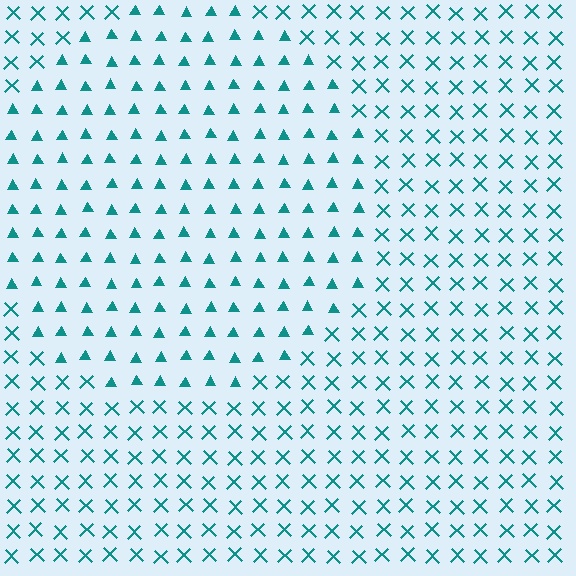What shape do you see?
I see a circle.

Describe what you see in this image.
The image is filled with small teal elements arranged in a uniform grid. A circle-shaped region contains triangles, while the surrounding area contains X marks. The boundary is defined purely by the change in element shape.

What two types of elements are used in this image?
The image uses triangles inside the circle region and X marks outside it.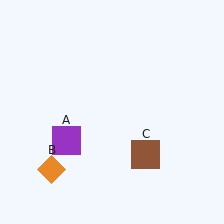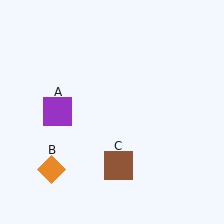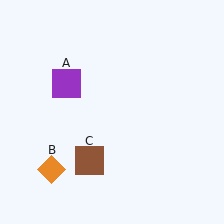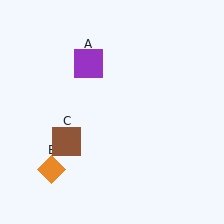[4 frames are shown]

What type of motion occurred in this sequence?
The purple square (object A), brown square (object C) rotated clockwise around the center of the scene.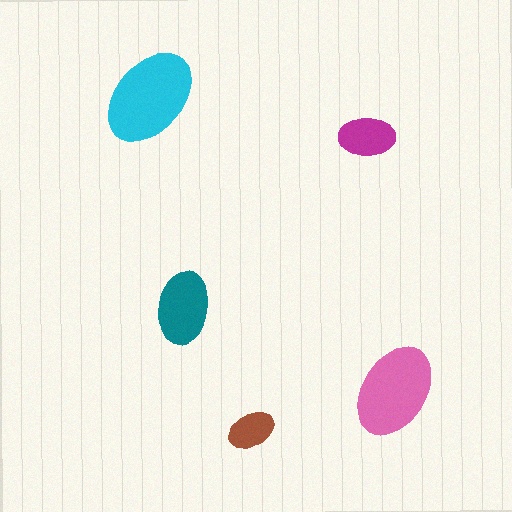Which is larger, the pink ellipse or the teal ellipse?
The pink one.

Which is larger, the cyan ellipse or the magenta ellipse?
The cyan one.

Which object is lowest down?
The brown ellipse is bottommost.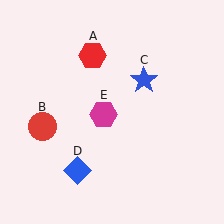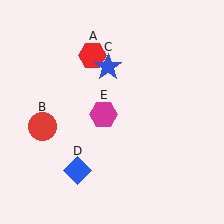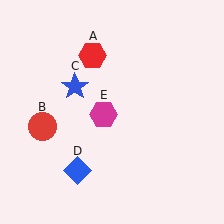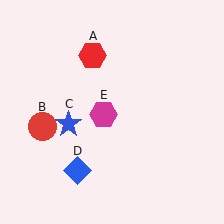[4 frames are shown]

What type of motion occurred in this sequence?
The blue star (object C) rotated counterclockwise around the center of the scene.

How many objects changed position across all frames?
1 object changed position: blue star (object C).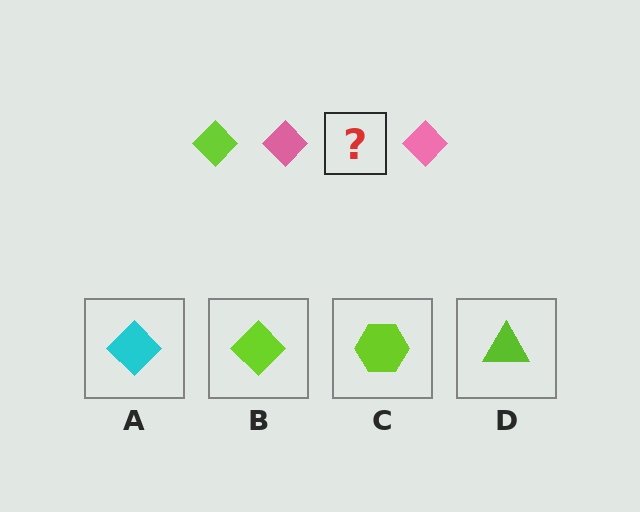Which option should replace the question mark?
Option B.